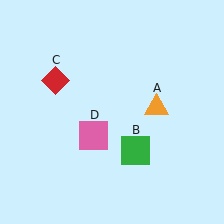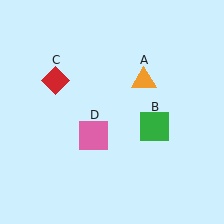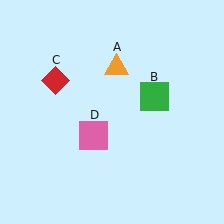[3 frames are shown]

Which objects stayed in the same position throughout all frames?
Red diamond (object C) and pink square (object D) remained stationary.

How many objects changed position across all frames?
2 objects changed position: orange triangle (object A), green square (object B).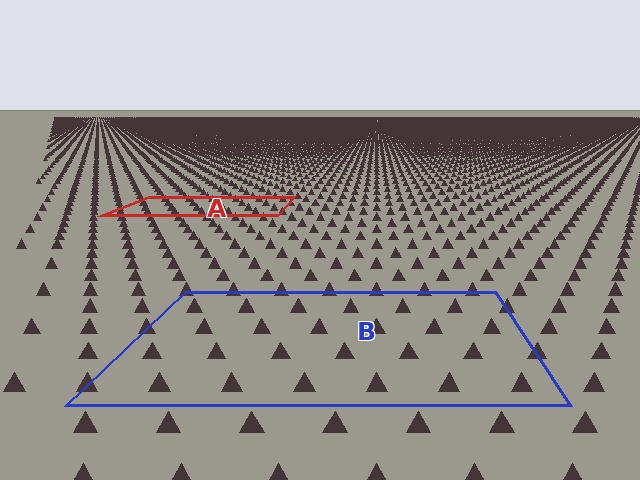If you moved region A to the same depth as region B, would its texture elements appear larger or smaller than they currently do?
They would appear larger. At a closer depth, the same texture elements are projected at a bigger on-screen size.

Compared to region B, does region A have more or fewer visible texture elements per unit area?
Region A has more texture elements per unit area — they are packed more densely because it is farther away.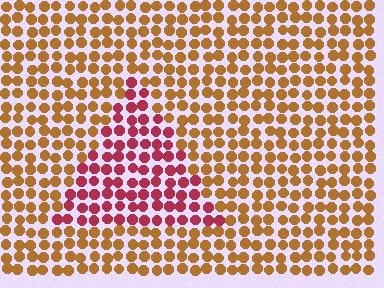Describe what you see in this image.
The image is filled with small brown elements in a uniform arrangement. A triangle-shaped region is visible where the elements are tinted to a slightly different hue, forming a subtle color boundary.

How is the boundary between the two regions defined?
The boundary is defined purely by a slight shift in hue (about 47 degrees). Spacing, size, and orientation are identical on both sides.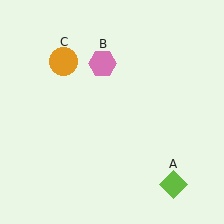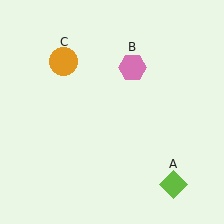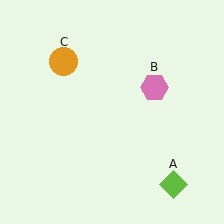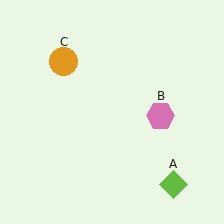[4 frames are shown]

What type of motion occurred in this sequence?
The pink hexagon (object B) rotated clockwise around the center of the scene.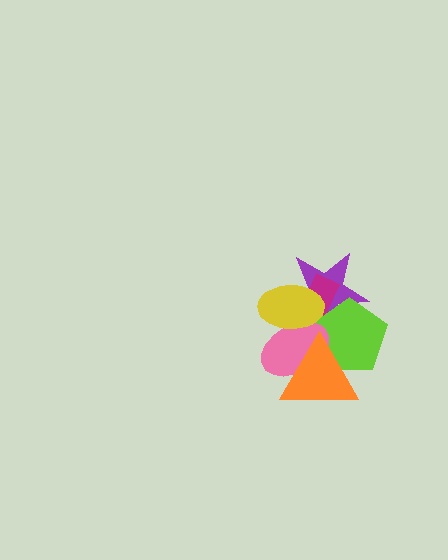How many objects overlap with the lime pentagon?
5 objects overlap with the lime pentagon.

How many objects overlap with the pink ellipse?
5 objects overlap with the pink ellipse.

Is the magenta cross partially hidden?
Yes, it is partially covered by another shape.